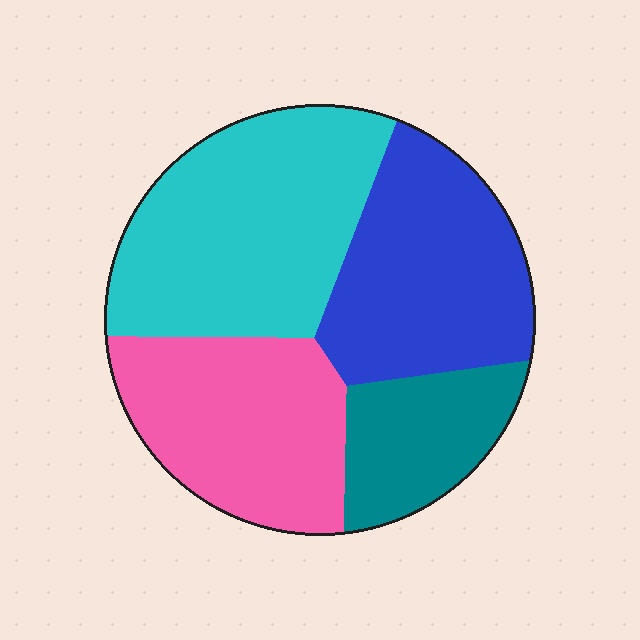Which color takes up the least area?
Teal, at roughly 15%.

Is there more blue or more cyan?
Cyan.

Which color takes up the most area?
Cyan, at roughly 35%.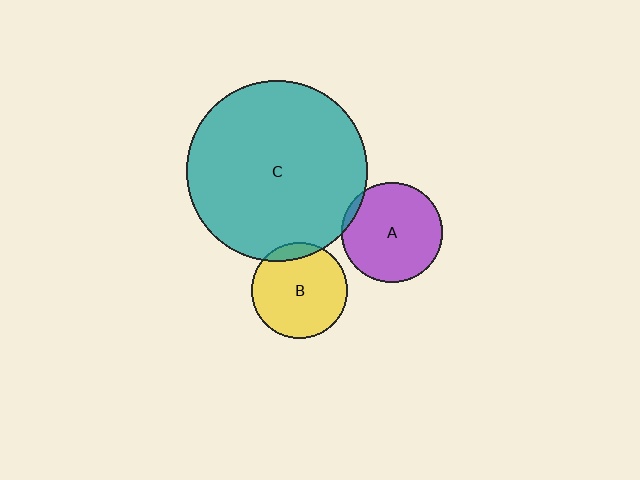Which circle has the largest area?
Circle C (teal).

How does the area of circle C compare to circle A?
Approximately 3.2 times.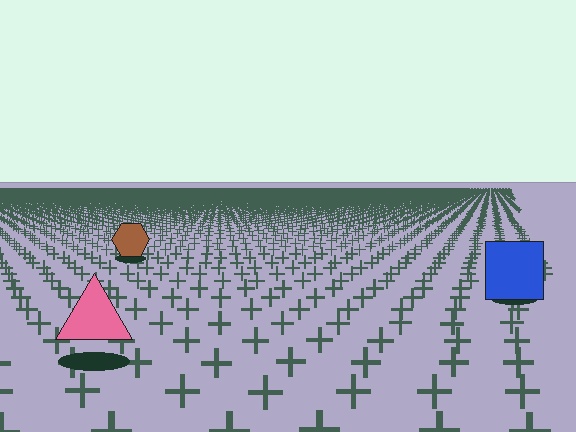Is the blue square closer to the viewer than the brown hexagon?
Yes. The blue square is closer — you can tell from the texture gradient: the ground texture is coarser near it.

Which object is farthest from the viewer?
The brown hexagon is farthest from the viewer. It appears smaller and the ground texture around it is denser.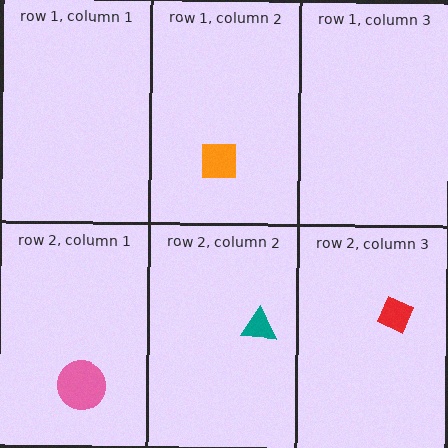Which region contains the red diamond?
The row 2, column 3 region.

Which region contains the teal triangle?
The row 2, column 2 region.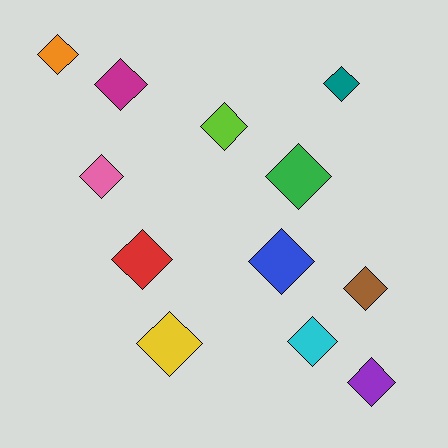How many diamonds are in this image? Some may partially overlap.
There are 12 diamonds.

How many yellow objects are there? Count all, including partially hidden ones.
There is 1 yellow object.